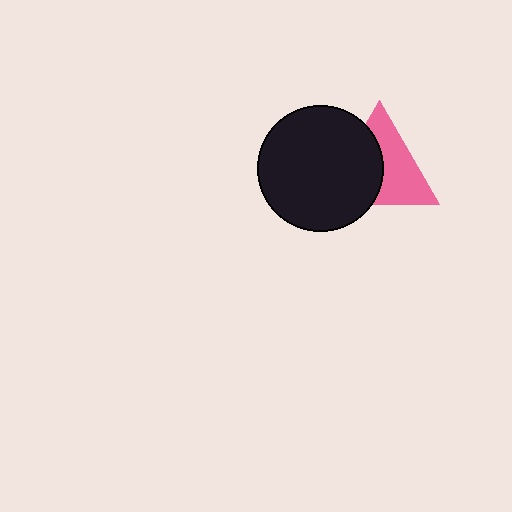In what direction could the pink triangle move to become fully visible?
The pink triangle could move right. That would shift it out from behind the black circle entirely.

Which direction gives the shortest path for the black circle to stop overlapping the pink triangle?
Moving left gives the shortest separation.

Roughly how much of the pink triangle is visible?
About half of it is visible (roughly 53%).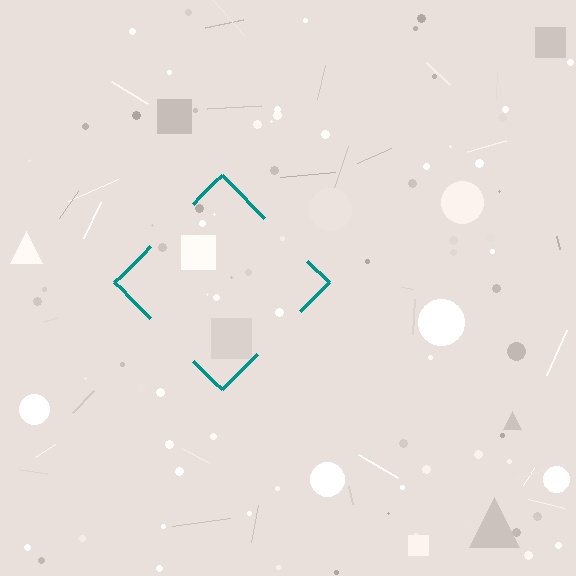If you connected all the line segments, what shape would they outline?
They would outline a diamond.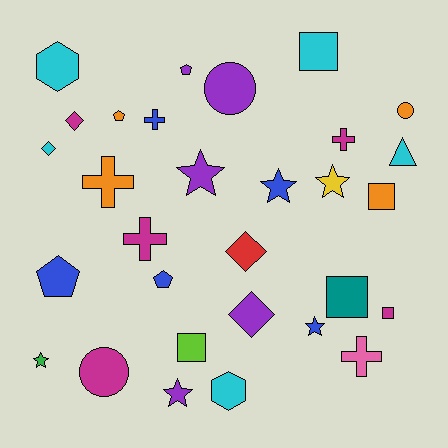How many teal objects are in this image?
There is 1 teal object.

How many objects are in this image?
There are 30 objects.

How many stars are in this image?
There are 6 stars.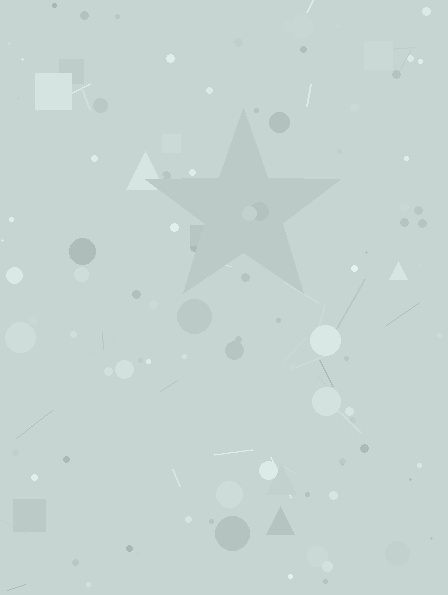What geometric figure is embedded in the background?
A star is embedded in the background.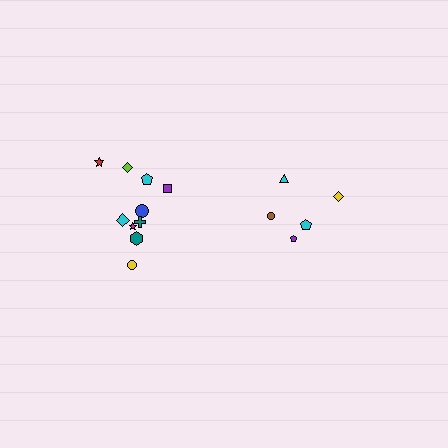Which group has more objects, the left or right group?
The left group.